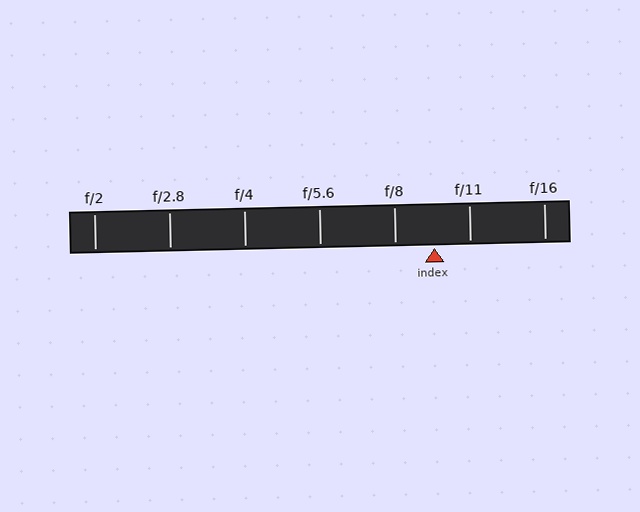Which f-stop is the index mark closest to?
The index mark is closest to f/11.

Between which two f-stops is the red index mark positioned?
The index mark is between f/8 and f/11.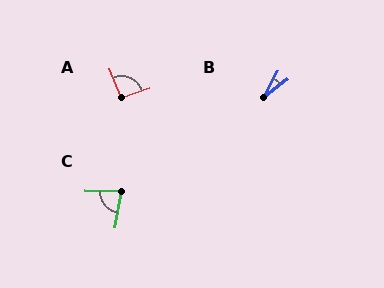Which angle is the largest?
A, at approximately 95 degrees.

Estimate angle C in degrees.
Approximately 82 degrees.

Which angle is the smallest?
B, at approximately 23 degrees.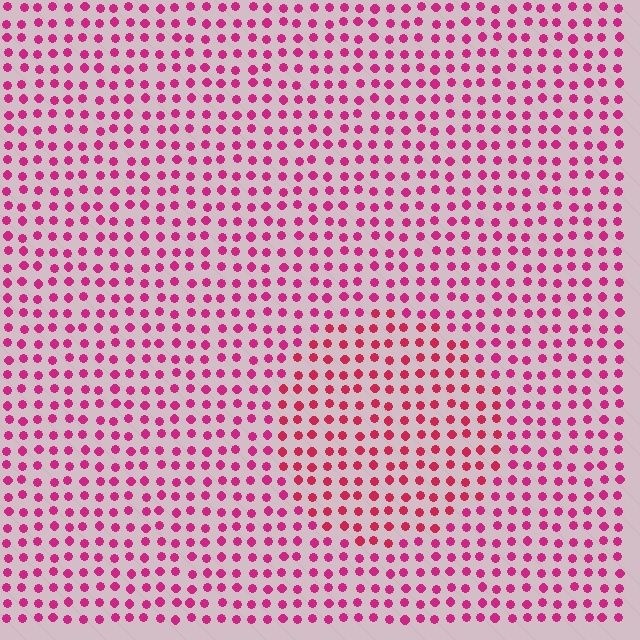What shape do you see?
I see a circle.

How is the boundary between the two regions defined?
The boundary is defined purely by a slight shift in hue (about 19 degrees). Spacing, size, and orientation are identical on both sides.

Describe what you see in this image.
The image is filled with small magenta elements in a uniform arrangement. A circle-shaped region is visible where the elements are tinted to a slightly different hue, forming a subtle color boundary.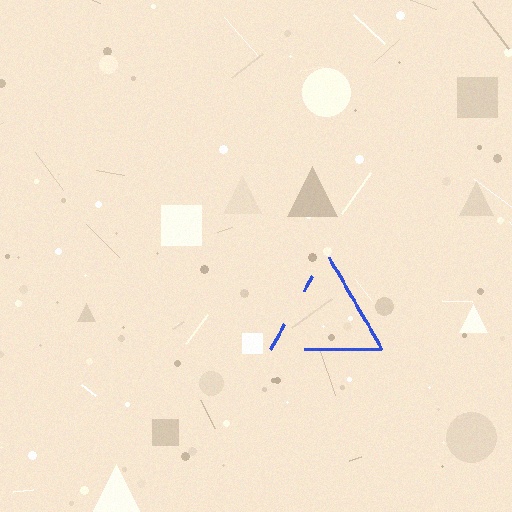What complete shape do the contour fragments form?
The contour fragments form a triangle.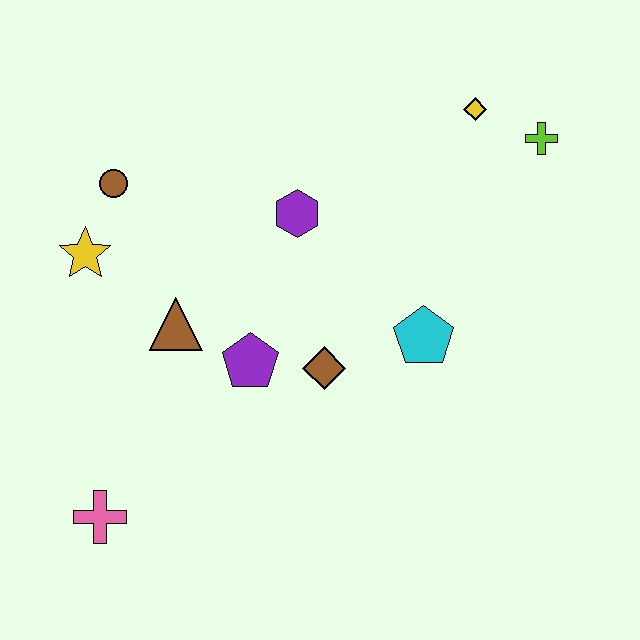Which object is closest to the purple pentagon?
The brown diamond is closest to the purple pentagon.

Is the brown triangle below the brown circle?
Yes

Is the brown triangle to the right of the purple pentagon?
No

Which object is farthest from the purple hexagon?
The pink cross is farthest from the purple hexagon.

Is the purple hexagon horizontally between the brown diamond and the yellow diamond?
No